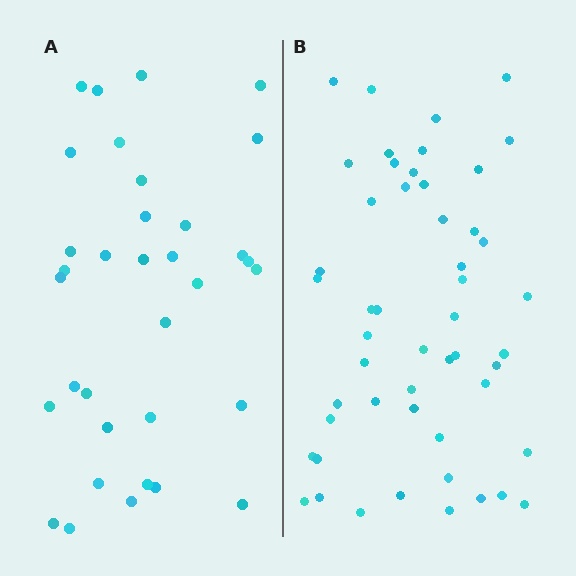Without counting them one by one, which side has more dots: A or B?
Region B (the right region) has more dots.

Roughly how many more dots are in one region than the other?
Region B has approximately 15 more dots than region A.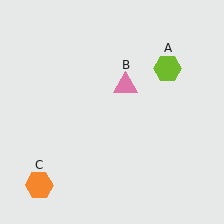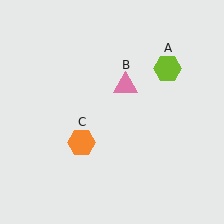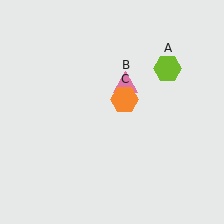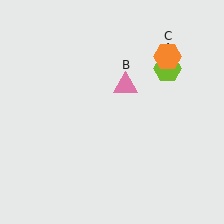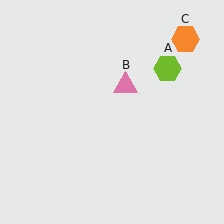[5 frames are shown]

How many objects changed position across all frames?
1 object changed position: orange hexagon (object C).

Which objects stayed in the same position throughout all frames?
Lime hexagon (object A) and pink triangle (object B) remained stationary.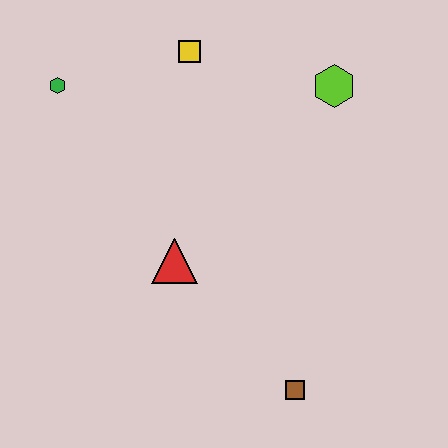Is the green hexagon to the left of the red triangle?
Yes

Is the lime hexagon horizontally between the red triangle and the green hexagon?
No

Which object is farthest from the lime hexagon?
The brown square is farthest from the lime hexagon.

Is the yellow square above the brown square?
Yes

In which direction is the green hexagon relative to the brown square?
The green hexagon is above the brown square.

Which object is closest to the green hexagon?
The yellow square is closest to the green hexagon.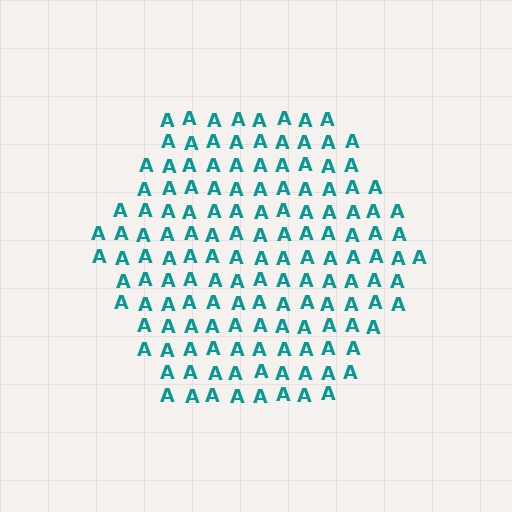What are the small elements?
The small elements are letter A's.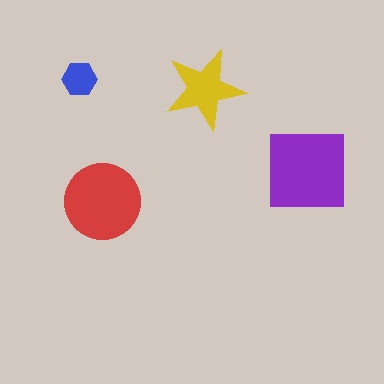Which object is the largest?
The purple square.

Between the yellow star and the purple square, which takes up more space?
The purple square.